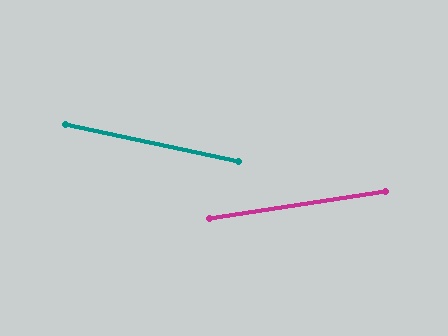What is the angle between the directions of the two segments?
Approximately 21 degrees.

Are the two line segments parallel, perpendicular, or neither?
Neither parallel nor perpendicular — they differ by about 21°.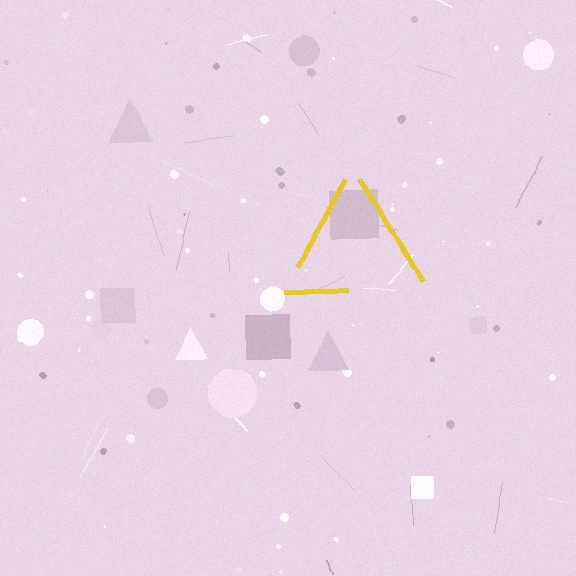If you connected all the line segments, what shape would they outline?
They would outline a triangle.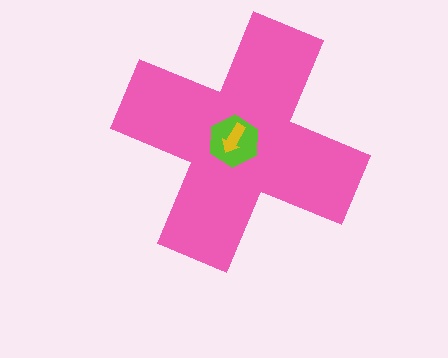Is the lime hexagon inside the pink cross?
Yes.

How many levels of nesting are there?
3.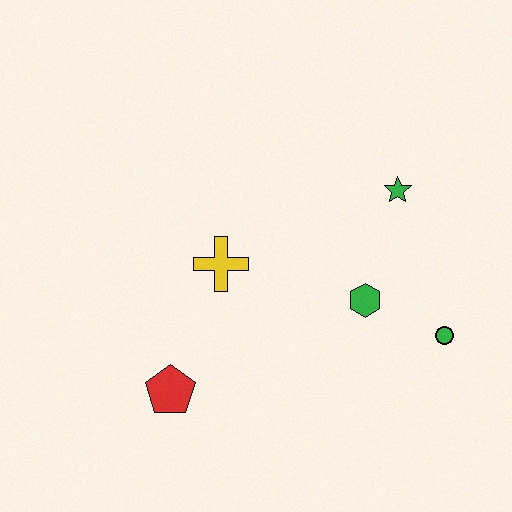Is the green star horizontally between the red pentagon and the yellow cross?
No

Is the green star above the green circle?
Yes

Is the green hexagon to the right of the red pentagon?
Yes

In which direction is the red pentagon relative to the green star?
The red pentagon is to the left of the green star.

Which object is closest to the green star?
The green hexagon is closest to the green star.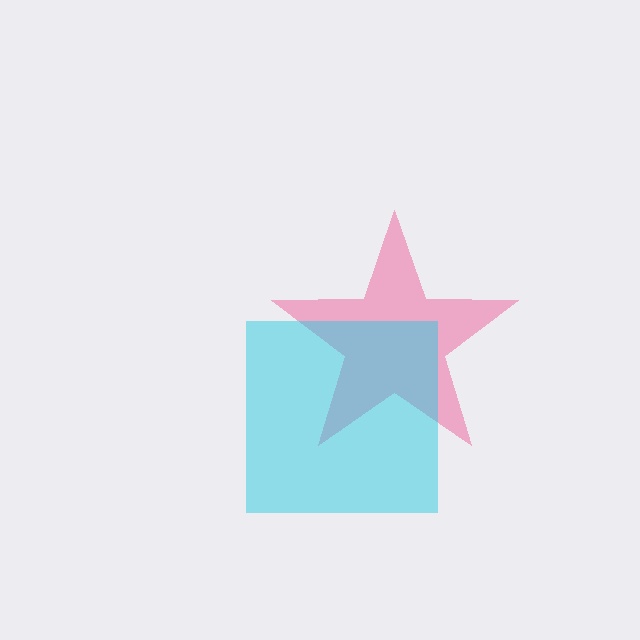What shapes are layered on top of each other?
The layered shapes are: a pink star, a cyan square.